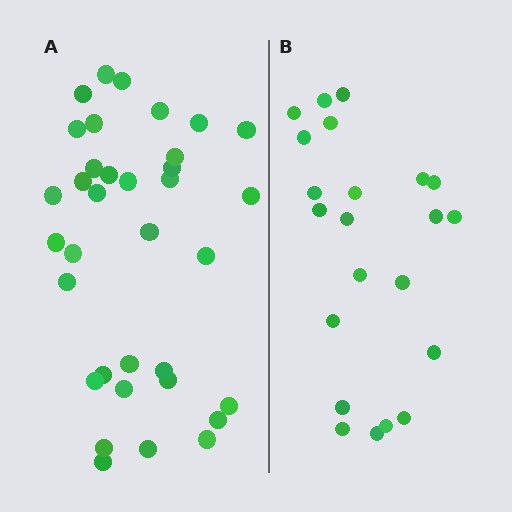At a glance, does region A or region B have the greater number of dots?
Region A (the left region) has more dots.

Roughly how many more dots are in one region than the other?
Region A has approximately 15 more dots than region B.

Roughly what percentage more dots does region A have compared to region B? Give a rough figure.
About 60% more.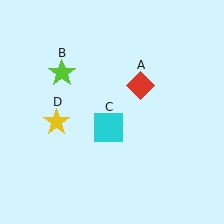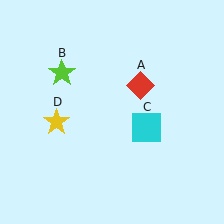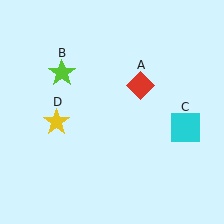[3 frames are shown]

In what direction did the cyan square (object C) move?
The cyan square (object C) moved right.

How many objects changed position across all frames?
1 object changed position: cyan square (object C).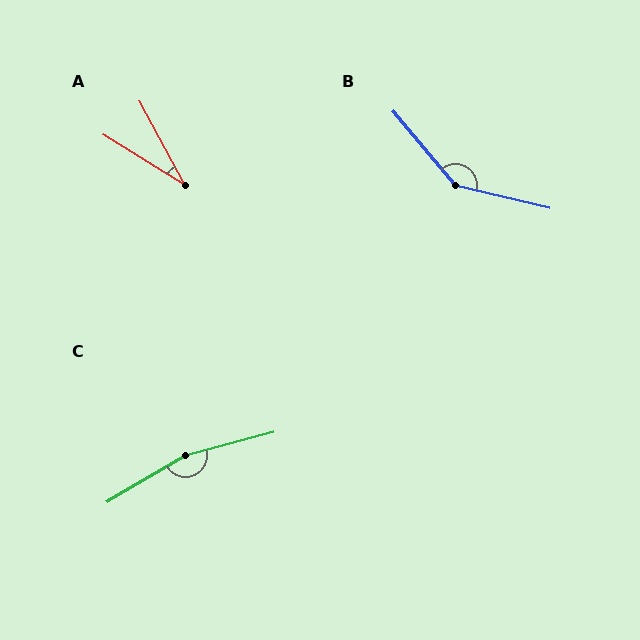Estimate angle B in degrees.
Approximately 143 degrees.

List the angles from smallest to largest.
A (30°), B (143°), C (164°).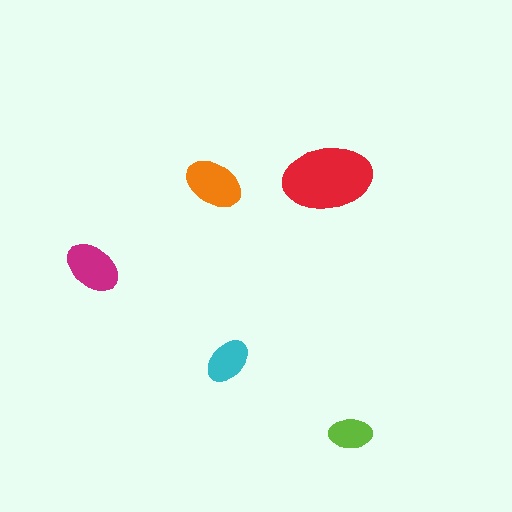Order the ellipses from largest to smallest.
the red one, the orange one, the magenta one, the cyan one, the lime one.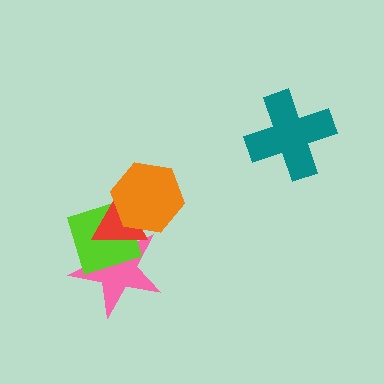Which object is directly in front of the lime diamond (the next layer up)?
The red triangle is directly in front of the lime diamond.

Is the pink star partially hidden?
Yes, it is partially covered by another shape.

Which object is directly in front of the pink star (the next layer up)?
The lime diamond is directly in front of the pink star.